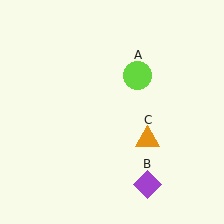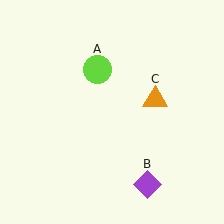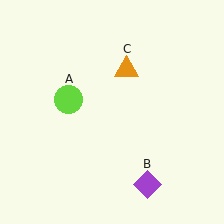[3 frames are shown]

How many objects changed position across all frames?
2 objects changed position: lime circle (object A), orange triangle (object C).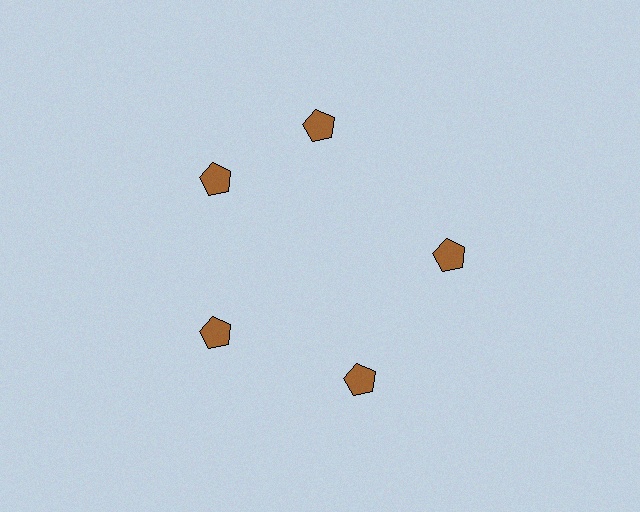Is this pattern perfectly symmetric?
No. The 5 brown pentagons are arranged in a ring, but one element near the 1 o'clock position is rotated out of alignment along the ring, breaking the 5-fold rotational symmetry.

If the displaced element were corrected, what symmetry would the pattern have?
It would have 5-fold rotational symmetry — the pattern would map onto itself every 72 degrees.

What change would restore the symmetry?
The symmetry would be restored by rotating it back into even spacing with its neighbors so that all 5 pentagons sit at equal angles and equal distance from the center.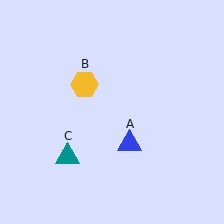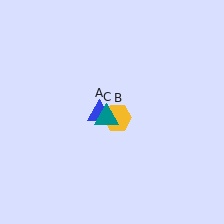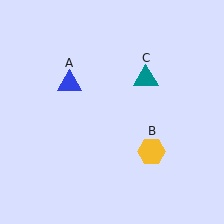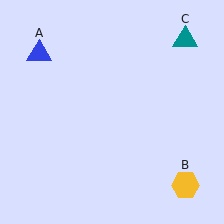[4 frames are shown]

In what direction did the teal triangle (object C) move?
The teal triangle (object C) moved up and to the right.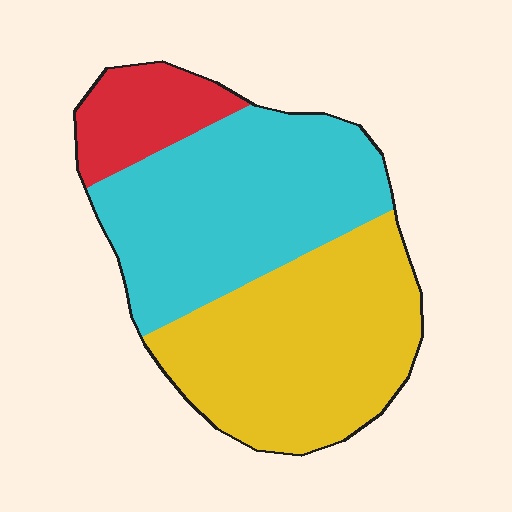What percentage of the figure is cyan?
Cyan takes up about two fifths (2/5) of the figure.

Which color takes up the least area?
Red, at roughly 15%.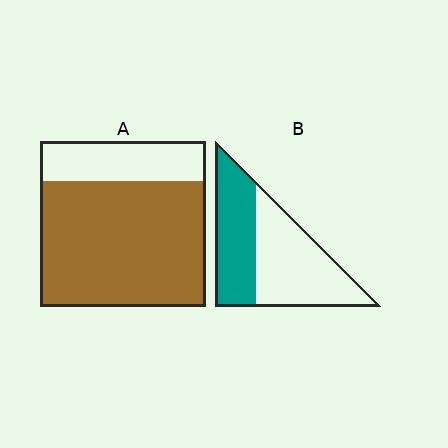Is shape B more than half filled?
No.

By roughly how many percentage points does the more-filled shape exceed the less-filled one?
By roughly 35 percentage points (A over B).